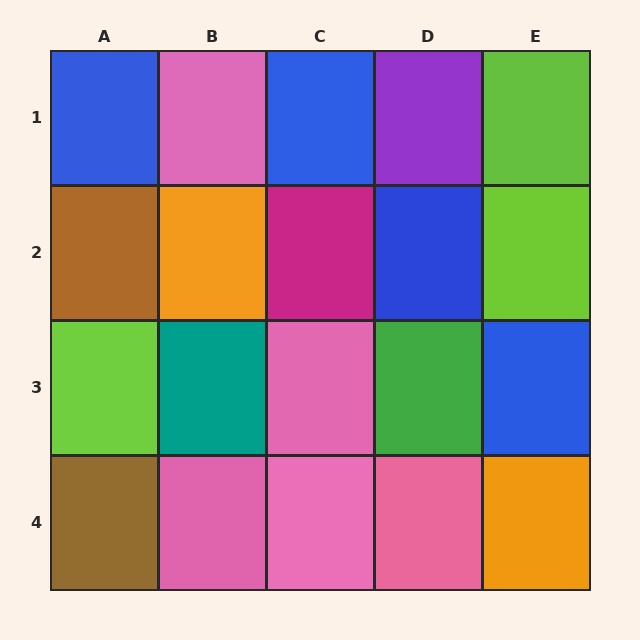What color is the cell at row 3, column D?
Green.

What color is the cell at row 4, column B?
Pink.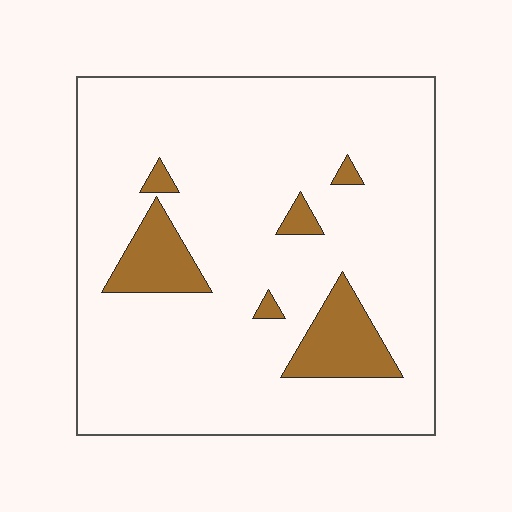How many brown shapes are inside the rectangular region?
6.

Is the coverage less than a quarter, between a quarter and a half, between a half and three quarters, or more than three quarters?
Less than a quarter.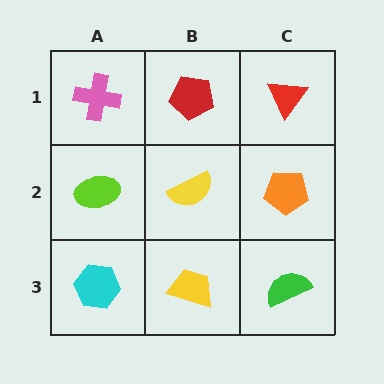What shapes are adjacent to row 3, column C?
An orange pentagon (row 2, column C), a yellow trapezoid (row 3, column B).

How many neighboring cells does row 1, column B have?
3.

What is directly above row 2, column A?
A pink cross.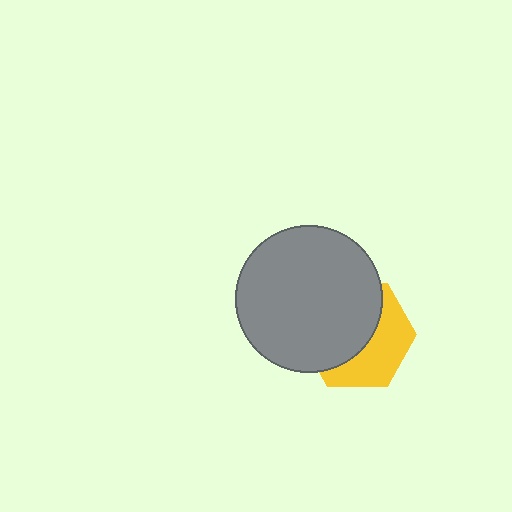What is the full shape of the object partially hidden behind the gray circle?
The partially hidden object is a yellow hexagon.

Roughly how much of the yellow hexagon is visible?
A small part of it is visible (roughly 43%).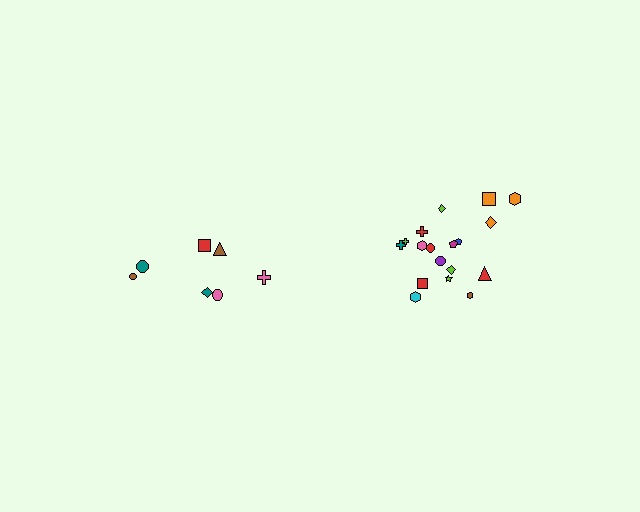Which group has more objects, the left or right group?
The right group.